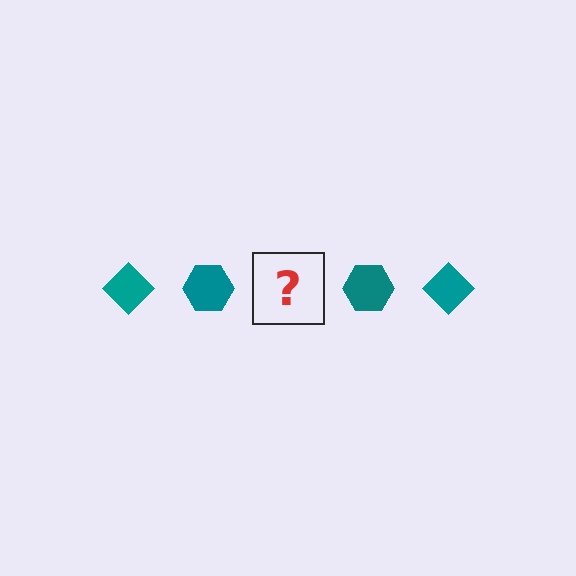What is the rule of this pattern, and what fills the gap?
The rule is that the pattern cycles through diamond, hexagon shapes in teal. The gap should be filled with a teal diamond.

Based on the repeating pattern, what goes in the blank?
The blank should be a teal diamond.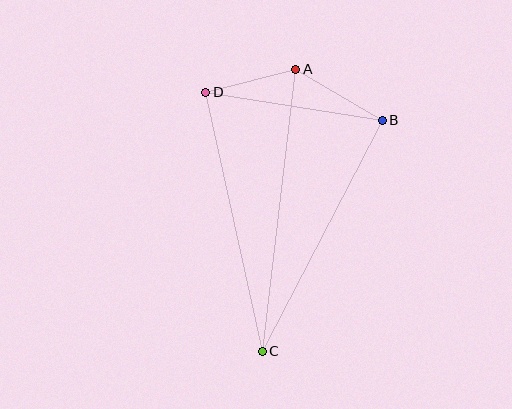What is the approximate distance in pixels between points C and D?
The distance between C and D is approximately 265 pixels.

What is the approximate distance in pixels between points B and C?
The distance between B and C is approximately 260 pixels.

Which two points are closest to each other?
Points A and D are closest to each other.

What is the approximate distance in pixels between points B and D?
The distance between B and D is approximately 179 pixels.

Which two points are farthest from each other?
Points A and C are farthest from each other.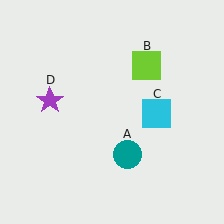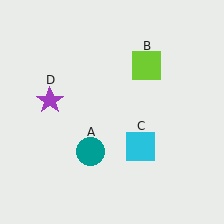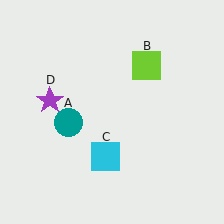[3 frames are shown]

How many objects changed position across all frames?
2 objects changed position: teal circle (object A), cyan square (object C).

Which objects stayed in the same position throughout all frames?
Lime square (object B) and purple star (object D) remained stationary.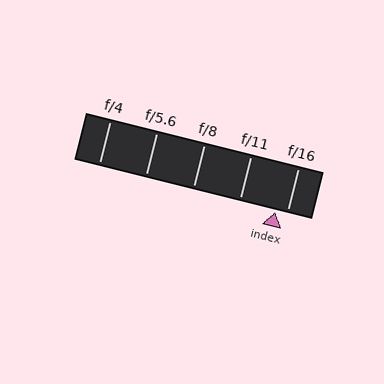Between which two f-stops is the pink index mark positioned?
The index mark is between f/11 and f/16.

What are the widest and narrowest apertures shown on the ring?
The widest aperture shown is f/4 and the narrowest is f/16.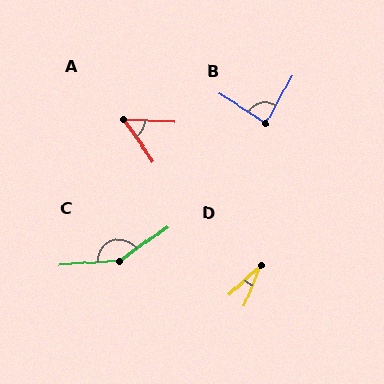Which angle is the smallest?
D, at approximately 26 degrees.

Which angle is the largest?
C, at approximately 148 degrees.